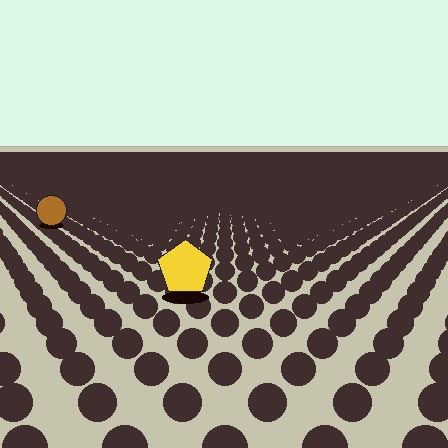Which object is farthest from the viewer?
The brown circle is farthest from the viewer. It appears smaller and the ground texture around it is denser.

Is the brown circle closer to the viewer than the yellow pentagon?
No. The yellow pentagon is closer — you can tell from the texture gradient: the ground texture is coarser near it.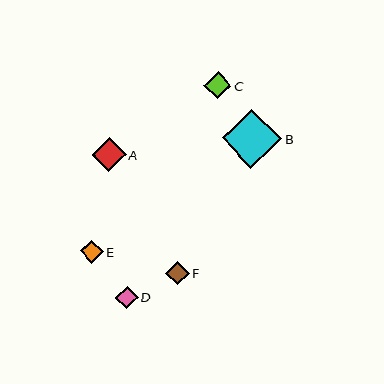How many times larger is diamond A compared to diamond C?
Diamond A is approximately 1.2 times the size of diamond C.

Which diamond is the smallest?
Diamond D is the smallest with a size of approximately 23 pixels.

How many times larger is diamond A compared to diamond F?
Diamond A is approximately 1.4 times the size of diamond F.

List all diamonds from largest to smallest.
From largest to smallest: B, A, C, F, E, D.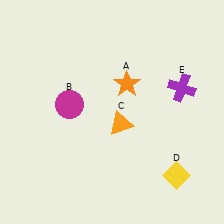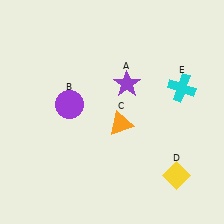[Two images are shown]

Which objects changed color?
A changed from orange to purple. B changed from magenta to purple. E changed from purple to cyan.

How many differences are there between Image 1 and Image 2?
There are 3 differences between the two images.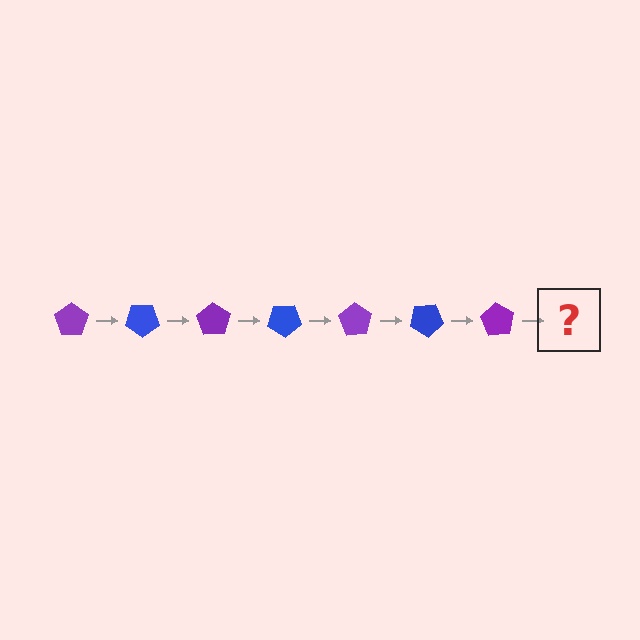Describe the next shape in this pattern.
It should be a blue pentagon, rotated 245 degrees from the start.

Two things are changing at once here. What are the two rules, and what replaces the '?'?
The two rules are that it rotates 35 degrees each step and the color cycles through purple and blue. The '?' should be a blue pentagon, rotated 245 degrees from the start.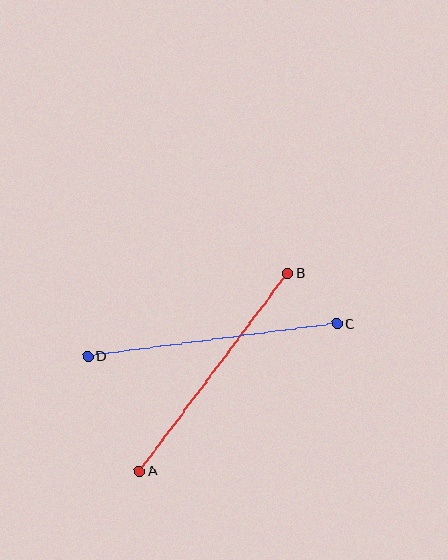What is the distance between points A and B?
The distance is approximately 247 pixels.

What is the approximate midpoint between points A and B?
The midpoint is at approximately (213, 372) pixels.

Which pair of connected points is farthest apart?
Points C and D are farthest apart.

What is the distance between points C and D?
The distance is approximately 251 pixels.